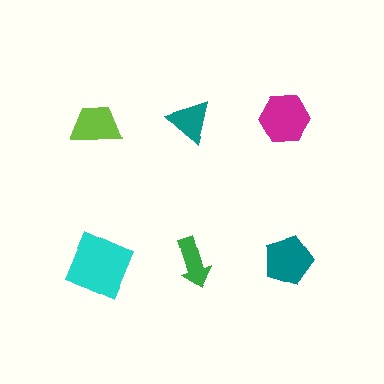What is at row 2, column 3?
A teal pentagon.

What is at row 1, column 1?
A lime trapezoid.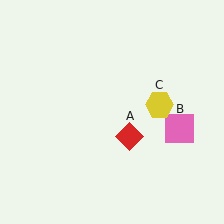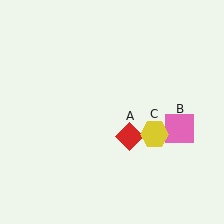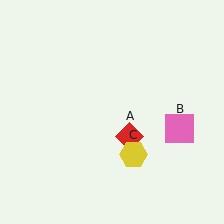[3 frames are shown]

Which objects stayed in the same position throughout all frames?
Red diamond (object A) and pink square (object B) remained stationary.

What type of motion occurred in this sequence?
The yellow hexagon (object C) rotated clockwise around the center of the scene.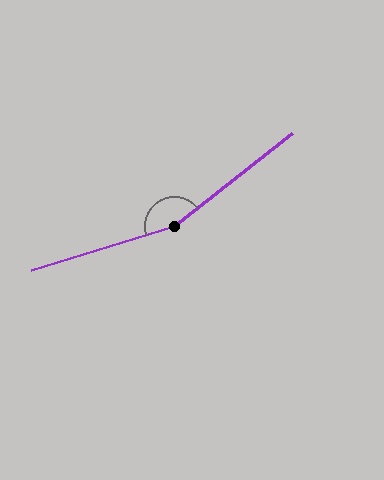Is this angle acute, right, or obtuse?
It is obtuse.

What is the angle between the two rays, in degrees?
Approximately 159 degrees.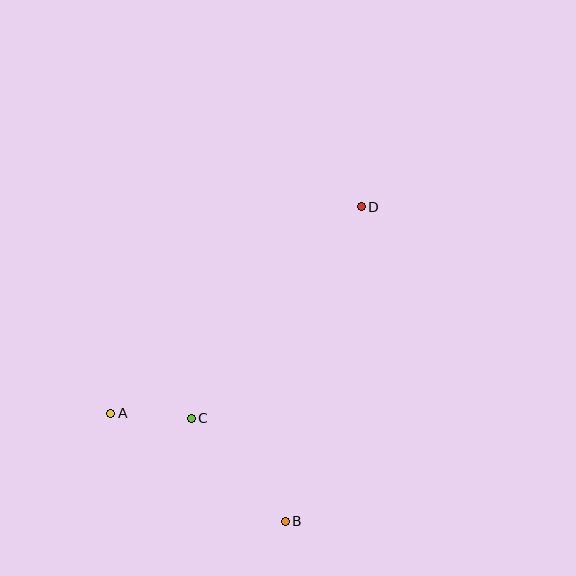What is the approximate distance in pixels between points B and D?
The distance between B and D is approximately 323 pixels.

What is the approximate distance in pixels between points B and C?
The distance between B and C is approximately 139 pixels.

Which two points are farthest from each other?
Points A and D are farthest from each other.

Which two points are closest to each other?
Points A and C are closest to each other.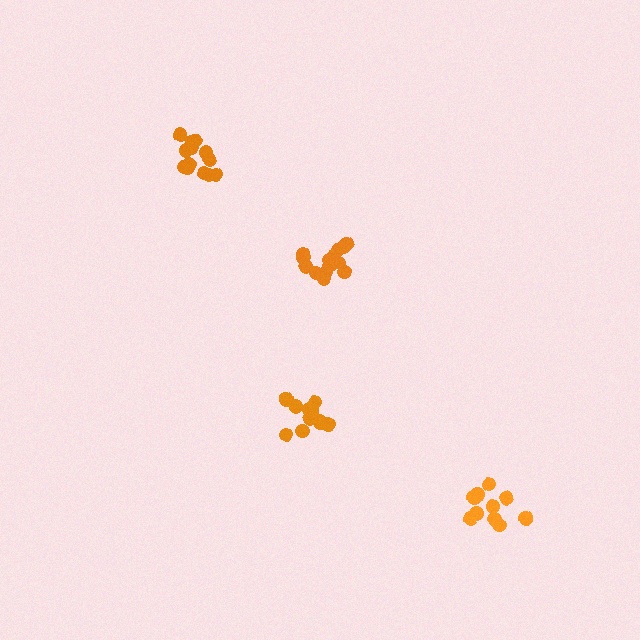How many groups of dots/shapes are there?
There are 4 groups.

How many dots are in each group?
Group 1: 14 dots, Group 2: 14 dots, Group 3: 13 dots, Group 4: 10 dots (51 total).